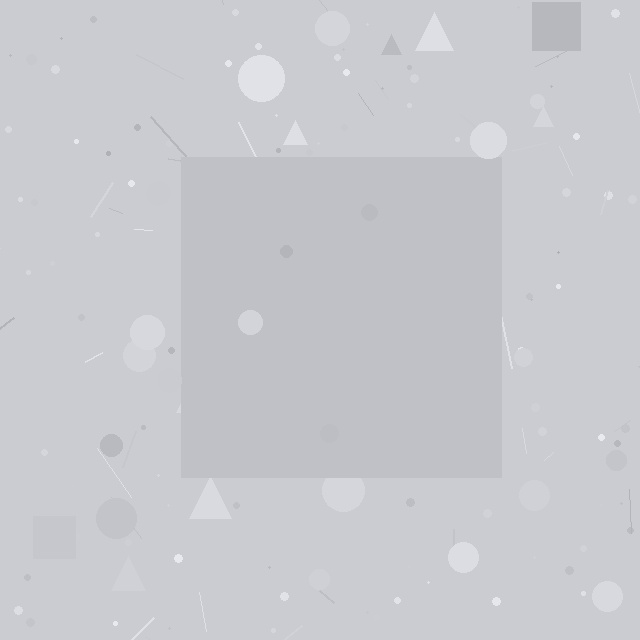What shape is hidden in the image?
A square is hidden in the image.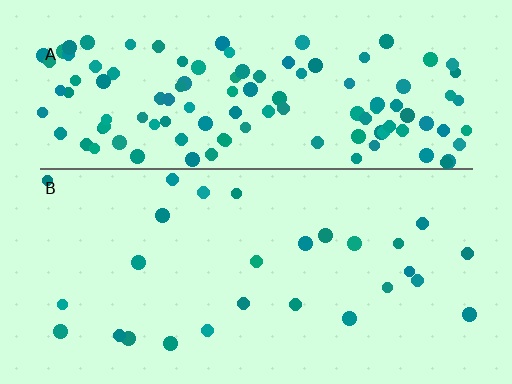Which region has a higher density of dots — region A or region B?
A (the top).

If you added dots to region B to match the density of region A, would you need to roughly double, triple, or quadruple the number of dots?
Approximately quadruple.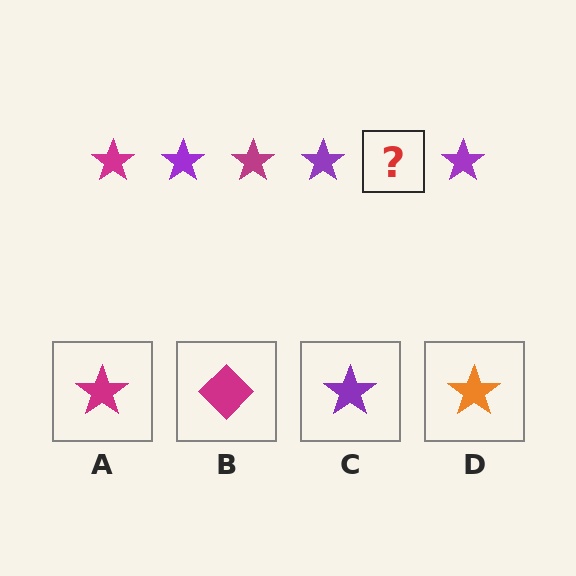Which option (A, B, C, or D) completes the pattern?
A.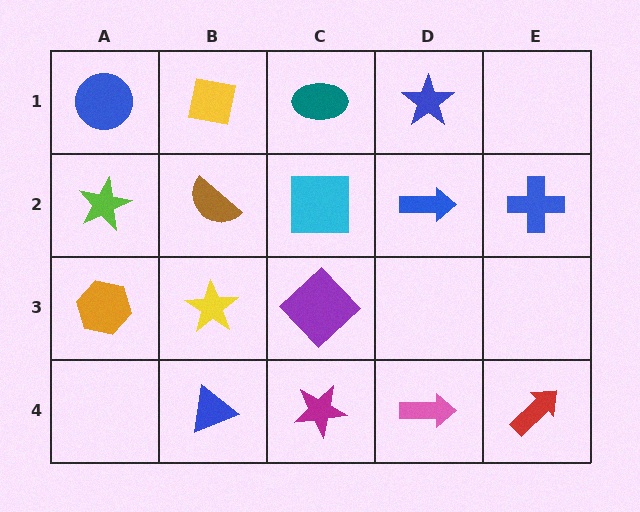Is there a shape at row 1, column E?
No, that cell is empty.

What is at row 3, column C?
A purple diamond.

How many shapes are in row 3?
3 shapes.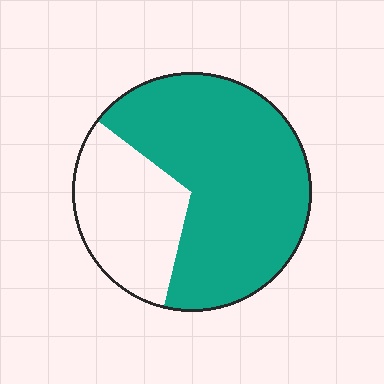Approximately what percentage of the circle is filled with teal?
Approximately 70%.